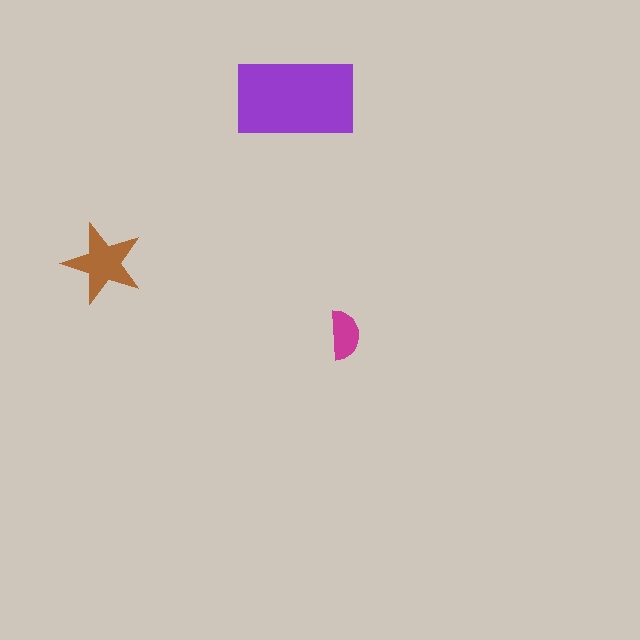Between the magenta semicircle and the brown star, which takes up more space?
The brown star.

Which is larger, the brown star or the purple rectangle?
The purple rectangle.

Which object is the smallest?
The magenta semicircle.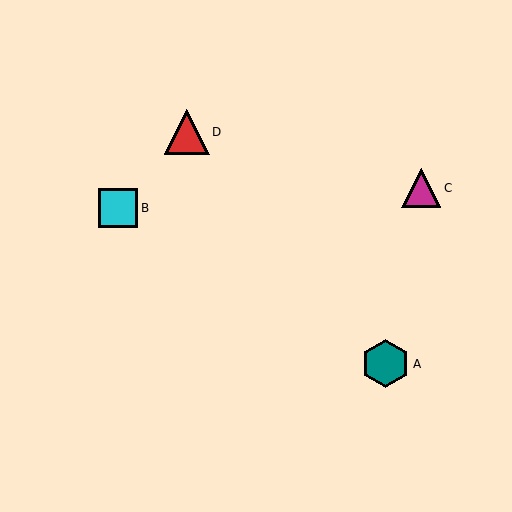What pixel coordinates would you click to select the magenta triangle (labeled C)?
Click at (421, 188) to select the magenta triangle C.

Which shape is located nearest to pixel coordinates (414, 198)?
The magenta triangle (labeled C) at (421, 188) is nearest to that location.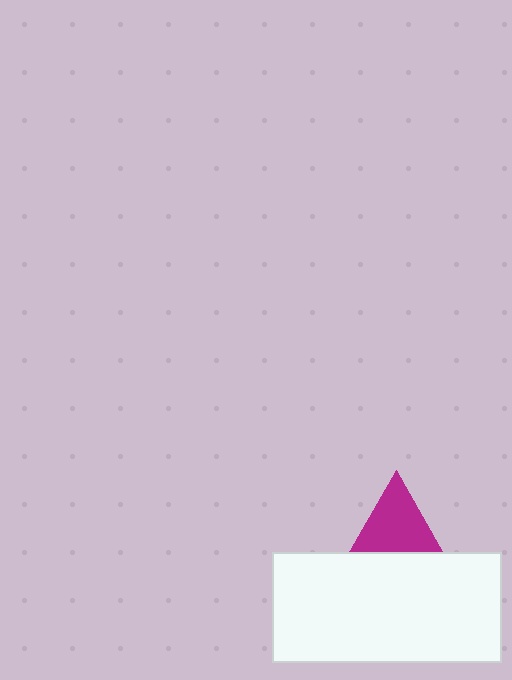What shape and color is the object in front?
The object in front is a white rectangle.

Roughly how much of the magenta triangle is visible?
Most of it is visible (roughly 67%).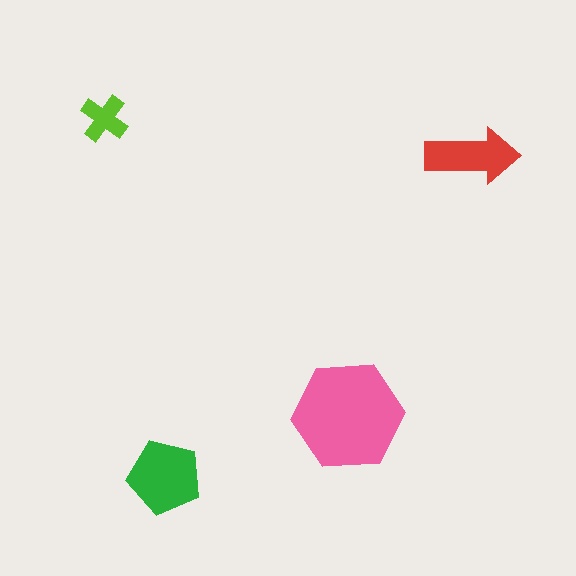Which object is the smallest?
The lime cross.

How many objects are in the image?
There are 4 objects in the image.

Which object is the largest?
The pink hexagon.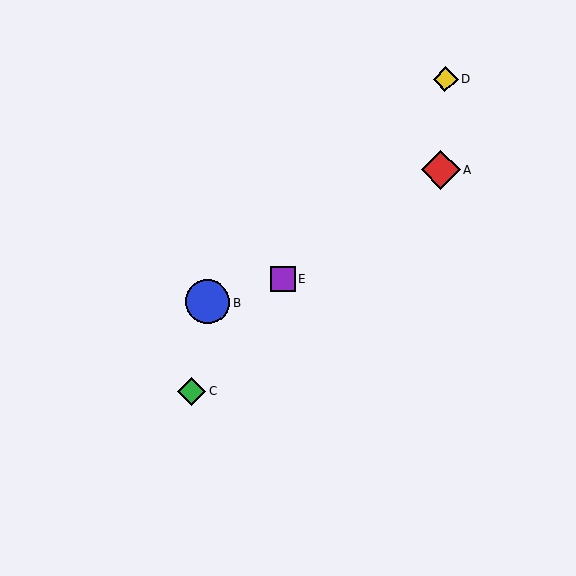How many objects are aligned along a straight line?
3 objects (C, D, E) are aligned along a straight line.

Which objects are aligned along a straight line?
Objects C, D, E are aligned along a straight line.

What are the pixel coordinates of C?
Object C is at (192, 392).